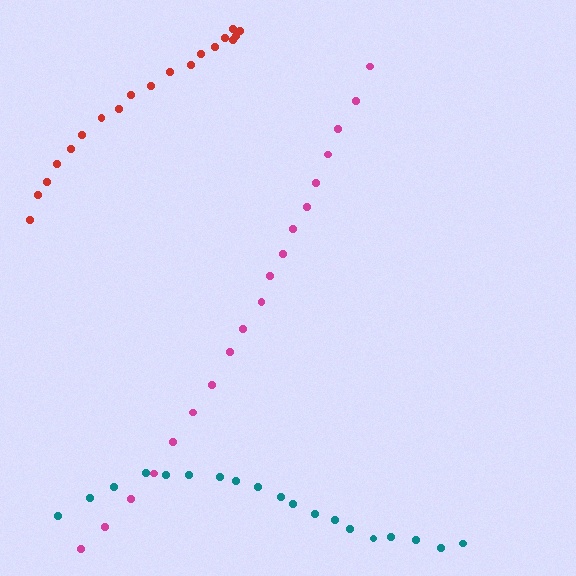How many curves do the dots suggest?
There are 3 distinct paths.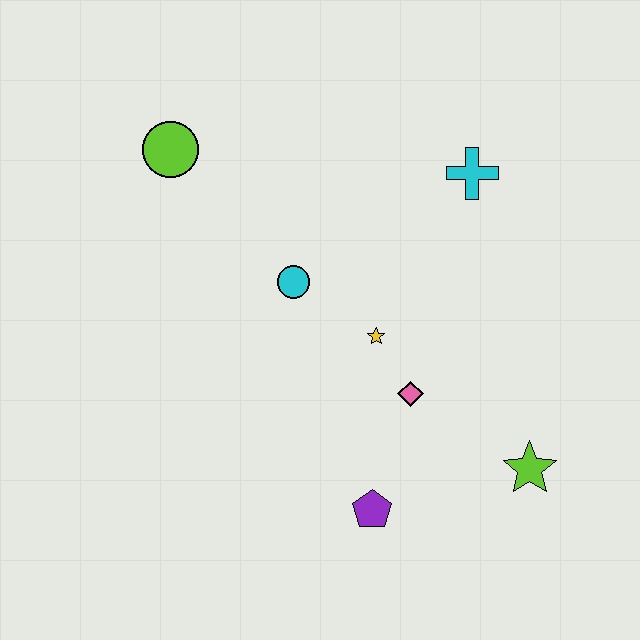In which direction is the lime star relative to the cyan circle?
The lime star is to the right of the cyan circle.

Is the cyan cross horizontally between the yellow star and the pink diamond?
No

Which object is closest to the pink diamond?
The yellow star is closest to the pink diamond.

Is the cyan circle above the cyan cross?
No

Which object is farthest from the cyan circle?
The lime star is farthest from the cyan circle.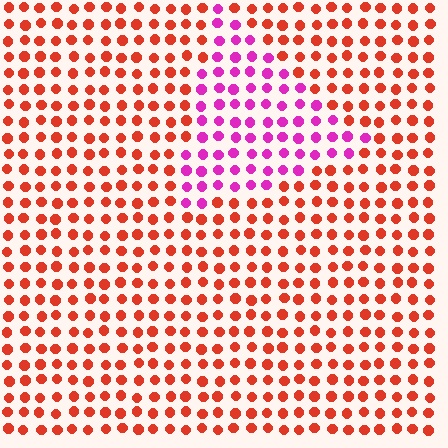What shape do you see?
I see a triangle.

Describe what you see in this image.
The image is filled with small red elements in a uniform arrangement. A triangle-shaped region is visible where the elements are tinted to a slightly different hue, forming a subtle color boundary.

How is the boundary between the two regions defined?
The boundary is defined purely by a slight shift in hue (about 56 degrees). Spacing, size, and orientation are identical on both sides.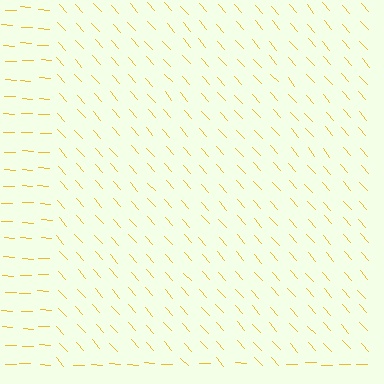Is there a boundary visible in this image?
Yes, there is a texture boundary formed by a change in line orientation.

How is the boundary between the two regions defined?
The boundary is defined purely by a change in line orientation (approximately 45 degrees difference). All lines are the same color and thickness.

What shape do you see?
I see a rectangle.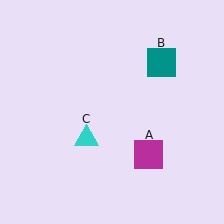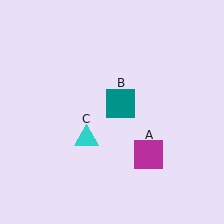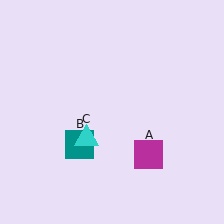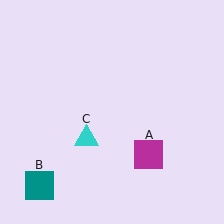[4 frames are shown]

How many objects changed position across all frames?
1 object changed position: teal square (object B).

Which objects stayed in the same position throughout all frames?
Magenta square (object A) and cyan triangle (object C) remained stationary.